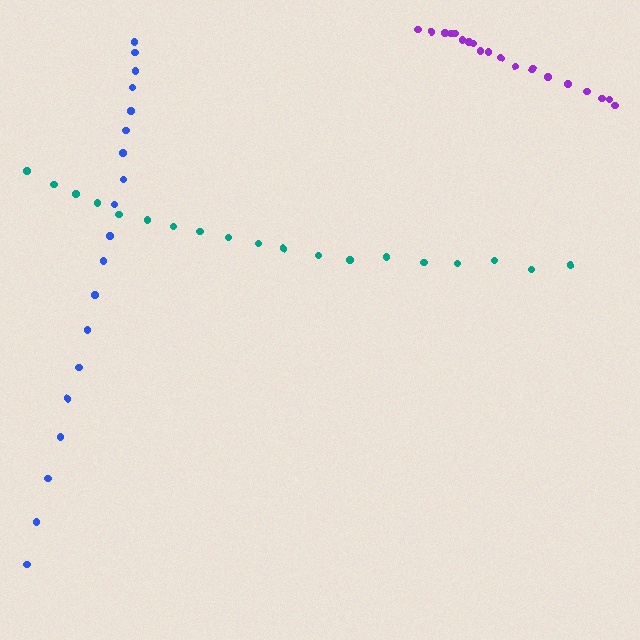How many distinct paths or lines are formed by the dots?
There are 3 distinct paths.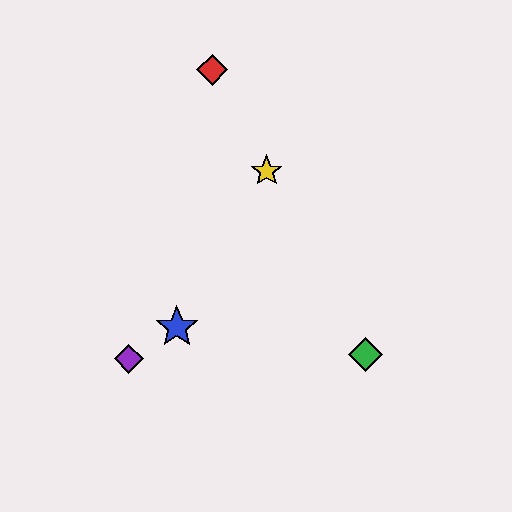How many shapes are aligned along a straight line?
3 shapes (the red diamond, the green diamond, the yellow star) are aligned along a straight line.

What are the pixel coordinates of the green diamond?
The green diamond is at (365, 354).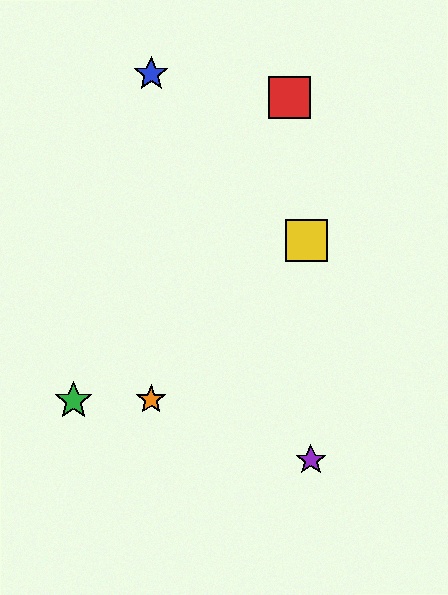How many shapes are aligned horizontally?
2 shapes (the green star, the orange star) are aligned horizontally.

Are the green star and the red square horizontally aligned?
No, the green star is at y≈400 and the red square is at y≈97.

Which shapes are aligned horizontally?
The green star, the orange star are aligned horizontally.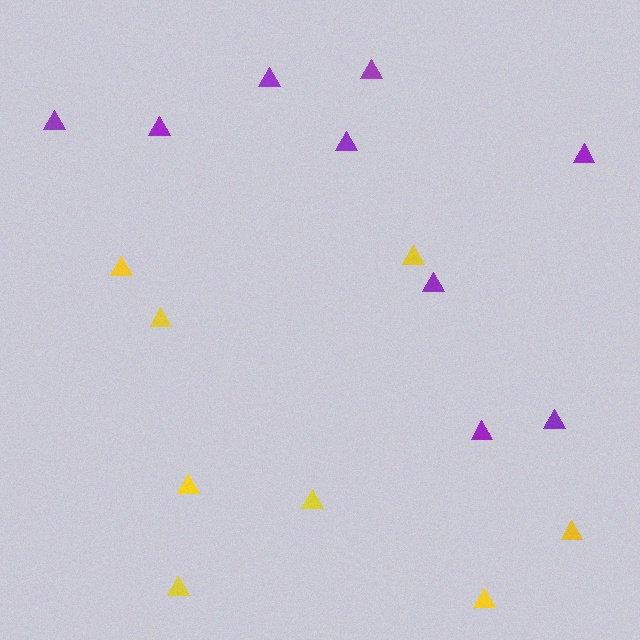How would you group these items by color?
There are 2 groups: one group of yellow triangles (8) and one group of purple triangles (9).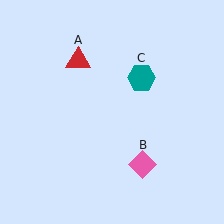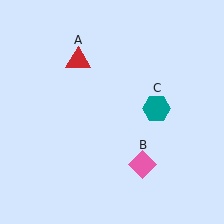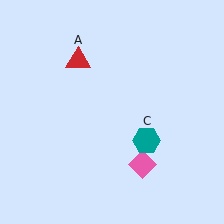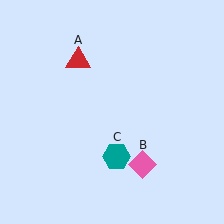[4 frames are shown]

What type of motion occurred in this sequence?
The teal hexagon (object C) rotated clockwise around the center of the scene.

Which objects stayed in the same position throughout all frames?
Red triangle (object A) and pink diamond (object B) remained stationary.